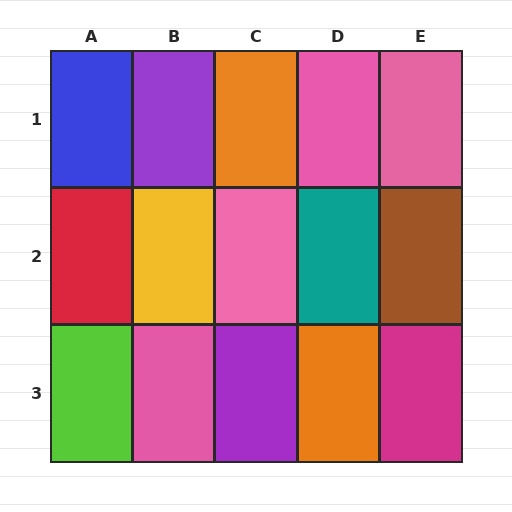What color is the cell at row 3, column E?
Magenta.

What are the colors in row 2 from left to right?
Red, yellow, pink, teal, brown.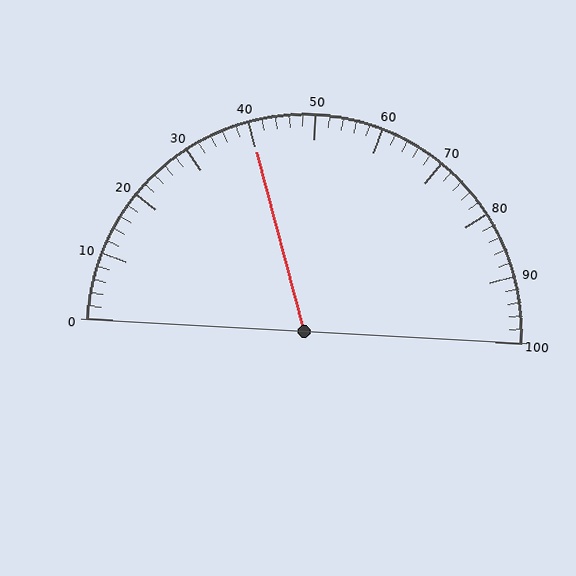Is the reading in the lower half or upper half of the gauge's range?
The reading is in the lower half of the range (0 to 100).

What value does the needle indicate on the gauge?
The needle indicates approximately 40.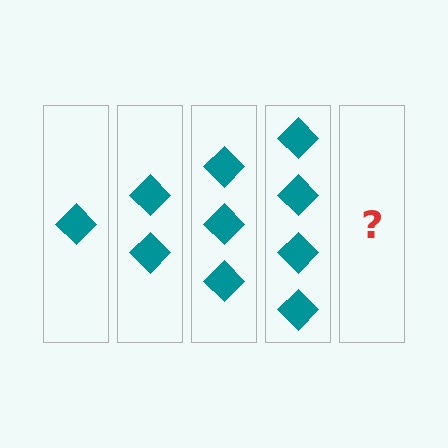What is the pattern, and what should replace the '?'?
The pattern is that each step adds one more diamond. The '?' should be 5 diamonds.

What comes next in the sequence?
The next element should be 5 diamonds.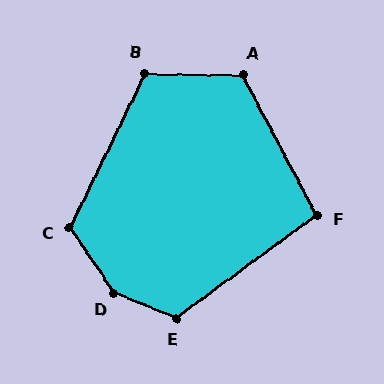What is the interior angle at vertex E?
Approximately 121 degrees (obtuse).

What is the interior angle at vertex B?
Approximately 115 degrees (obtuse).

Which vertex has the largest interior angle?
D, at approximately 147 degrees.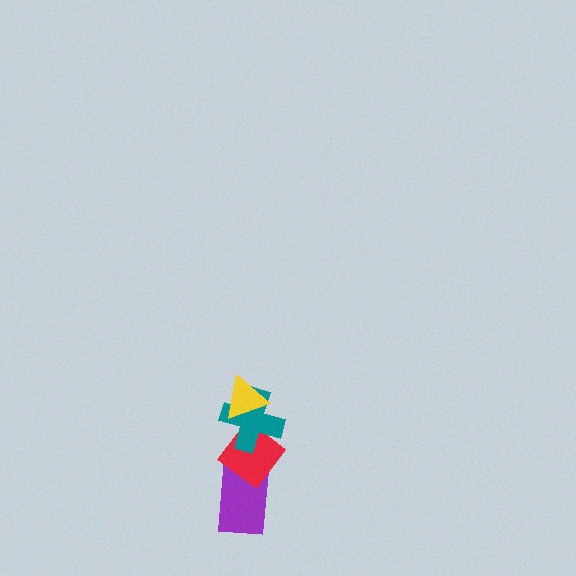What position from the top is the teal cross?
The teal cross is 2nd from the top.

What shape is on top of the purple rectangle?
The red diamond is on top of the purple rectangle.